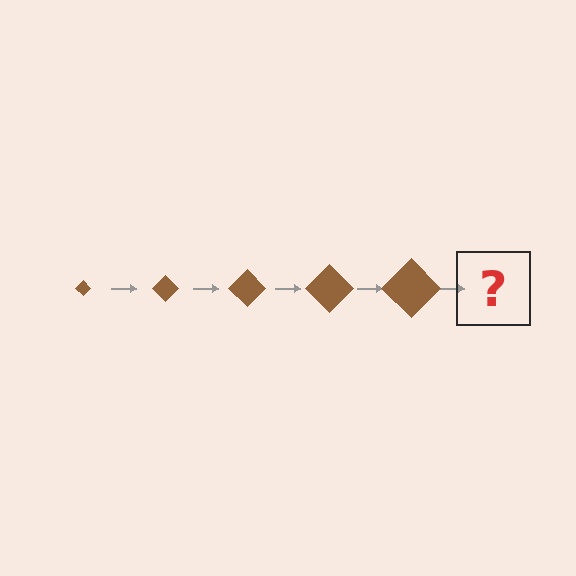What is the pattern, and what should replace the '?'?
The pattern is that the diamond gets progressively larger each step. The '?' should be a brown diamond, larger than the previous one.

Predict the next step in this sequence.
The next step is a brown diamond, larger than the previous one.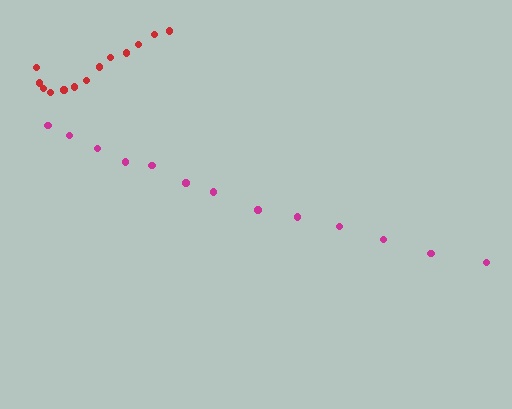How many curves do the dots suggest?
There are 2 distinct paths.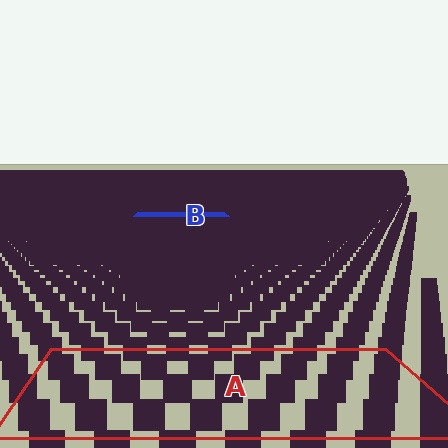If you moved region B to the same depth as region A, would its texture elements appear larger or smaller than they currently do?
They would appear larger. At a closer depth, the same texture elements are projected at a bigger on-screen size.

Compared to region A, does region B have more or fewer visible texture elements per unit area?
Region B has more texture elements per unit area — they are packed more densely because it is farther away.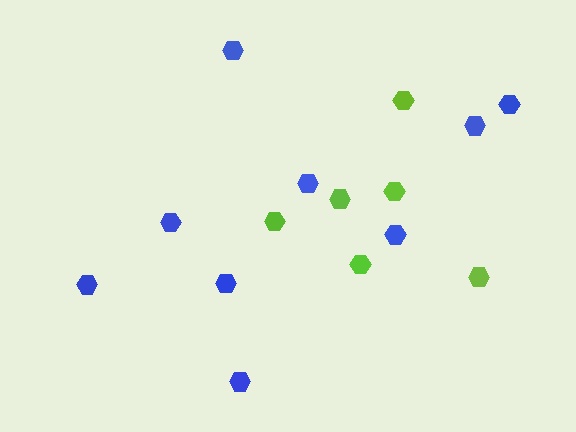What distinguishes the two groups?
There are 2 groups: one group of blue hexagons (9) and one group of lime hexagons (6).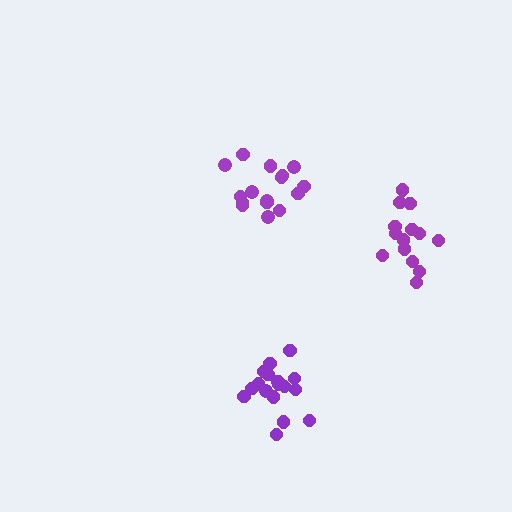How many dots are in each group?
Group 1: 17 dots, Group 2: 16 dots, Group 3: 14 dots (47 total).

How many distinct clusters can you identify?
There are 3 distinct clusters.